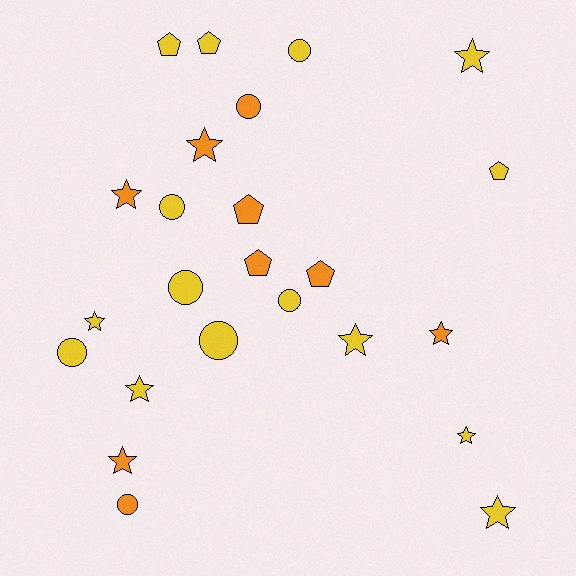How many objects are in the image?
There are 24 objects.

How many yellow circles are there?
There are 6 yellow circles.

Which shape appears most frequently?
Star, with 10 objects.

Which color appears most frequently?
Yellow, with 15 objects.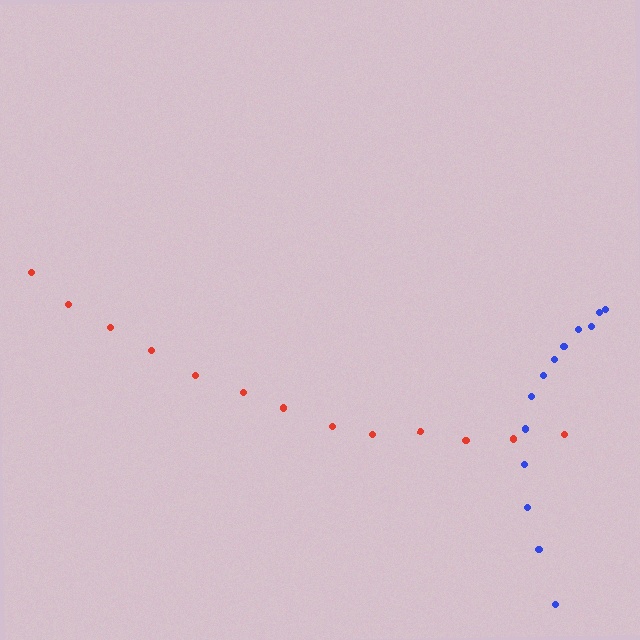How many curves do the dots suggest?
There are 2 distinct paths.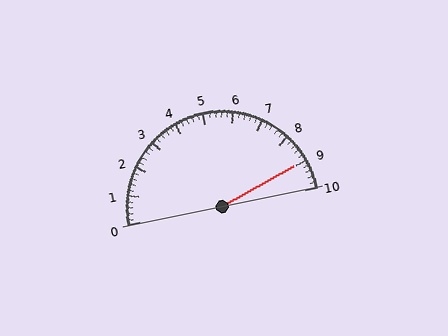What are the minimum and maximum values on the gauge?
The gauge ranges from 0 to 10.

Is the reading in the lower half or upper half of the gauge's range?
The reading is in the upper half of the range (0 to 10).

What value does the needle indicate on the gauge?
The needle indicates approximately 9.0.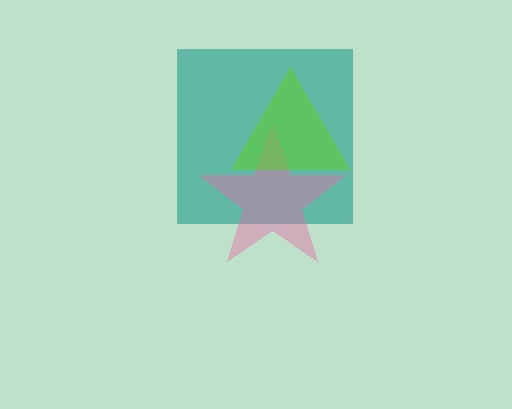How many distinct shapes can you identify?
There are 3 distinct shapes: a teal square, a pink star, a lime triangle.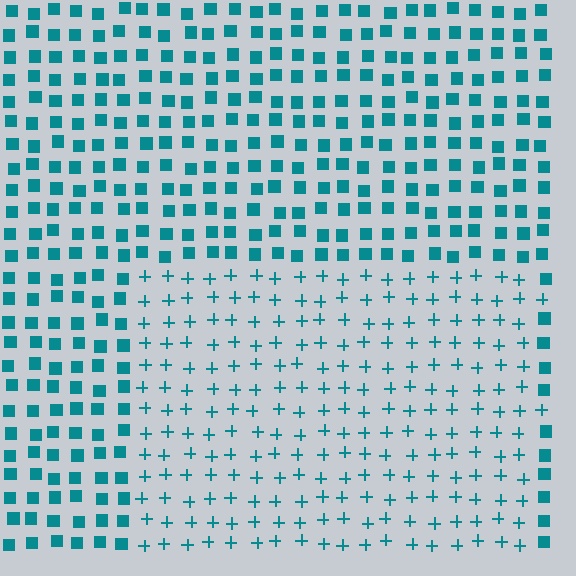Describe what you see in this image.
The image is filled with small teal elements arranged in a uniform grid. A rectangle-shaped region contains plus signs, while the surrounding area contains squares. The boundary is defined purely by the change in element shape.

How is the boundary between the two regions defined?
The boundary is defined by a change in element shape: plus signs inside vs. squares outside. All elements share the same color and spacing.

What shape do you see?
I see a rectangle.